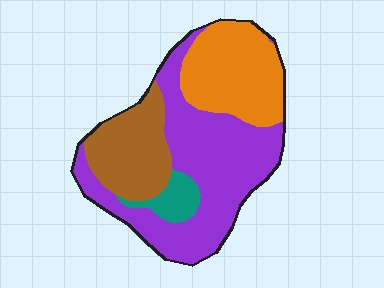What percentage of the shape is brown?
Brown covers around 20% of the shape.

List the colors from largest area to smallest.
From largest to smallest: purple, orange, brown, teal.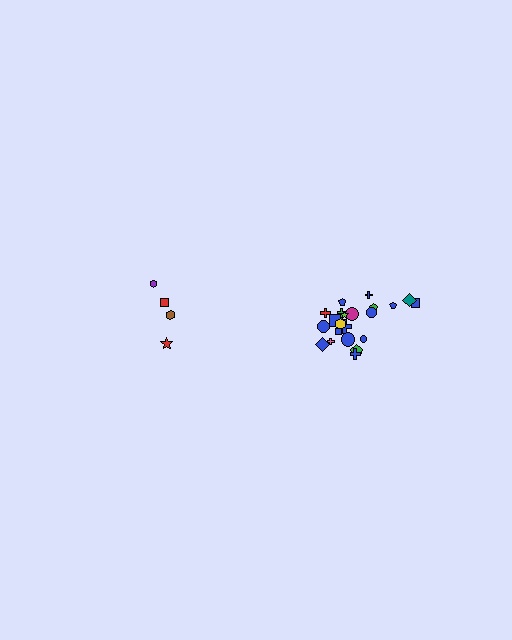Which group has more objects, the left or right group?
The right group.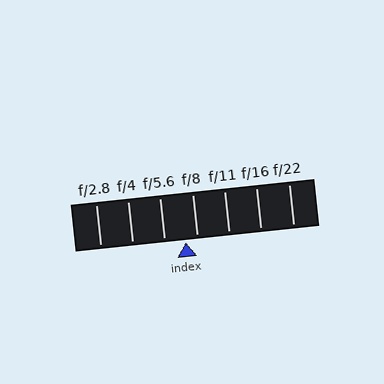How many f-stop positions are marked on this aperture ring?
There are 7 f-stop positions marked.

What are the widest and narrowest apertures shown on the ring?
The widest aperture shown is f/2.8 and the narrowest is f/22.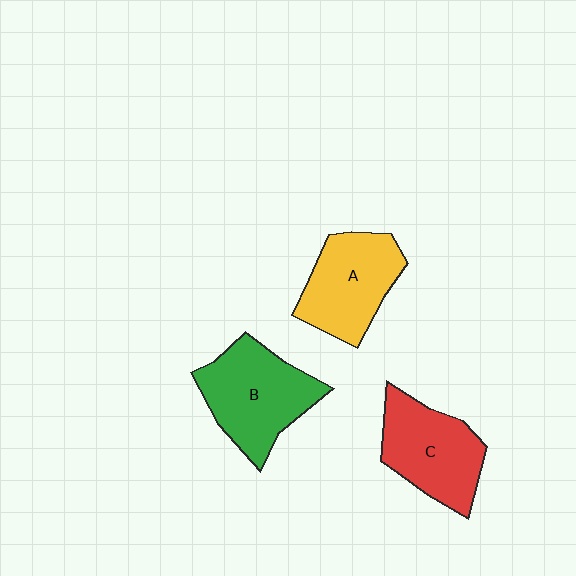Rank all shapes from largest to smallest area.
From largest to smallest: B (green), C (red), A (yellow).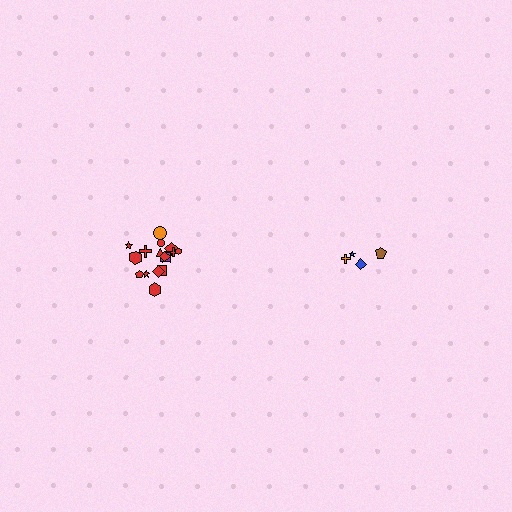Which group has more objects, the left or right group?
The left group.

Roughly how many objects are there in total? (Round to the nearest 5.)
Roughly 20 objects in total.